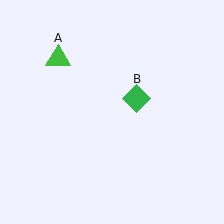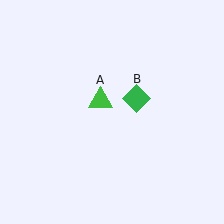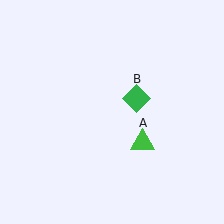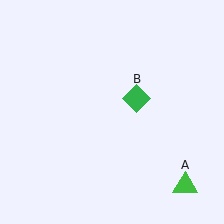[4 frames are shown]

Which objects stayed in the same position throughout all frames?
Green diamond (object B) remained stationary.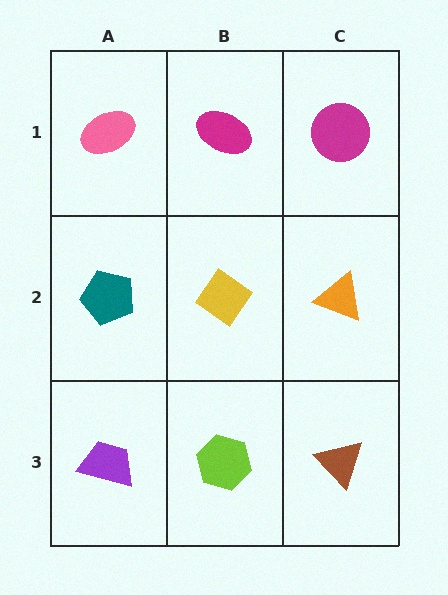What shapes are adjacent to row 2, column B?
A magenta ellipse (row 1, column B), a lime hexagon (row 3, column B), a teal pentagon (row 2, column A), an orange triangle (row 2, column C).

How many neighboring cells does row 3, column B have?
3.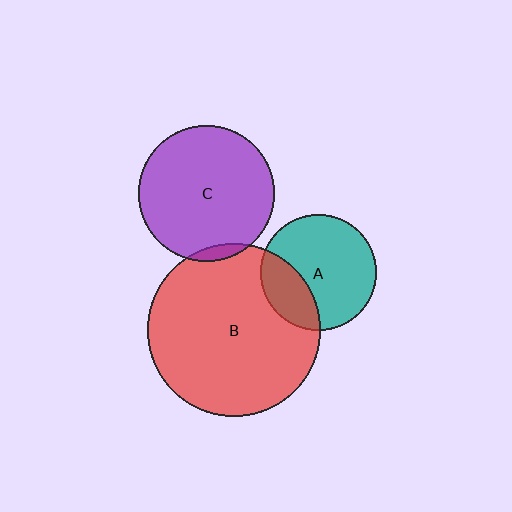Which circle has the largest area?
Circle B (red).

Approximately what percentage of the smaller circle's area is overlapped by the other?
Approximately 30%.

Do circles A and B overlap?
Yes.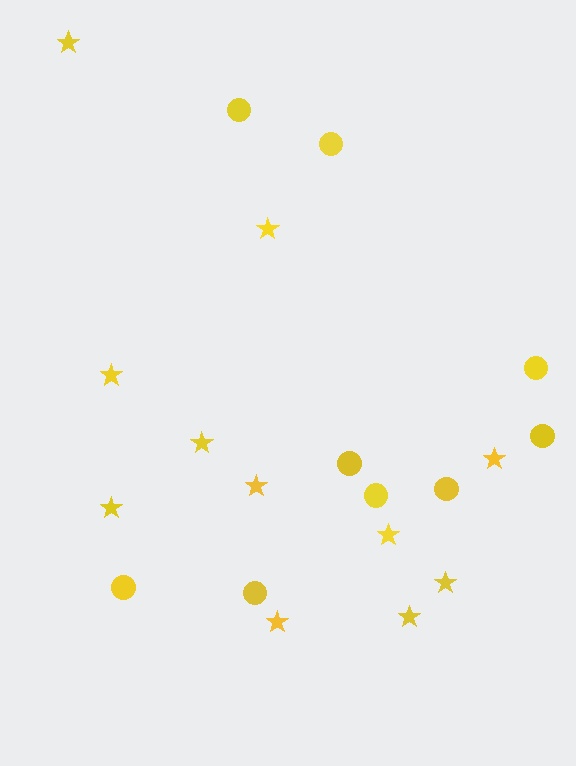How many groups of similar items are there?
There are 2 groups: one group of stars (11) and one group of circles (9).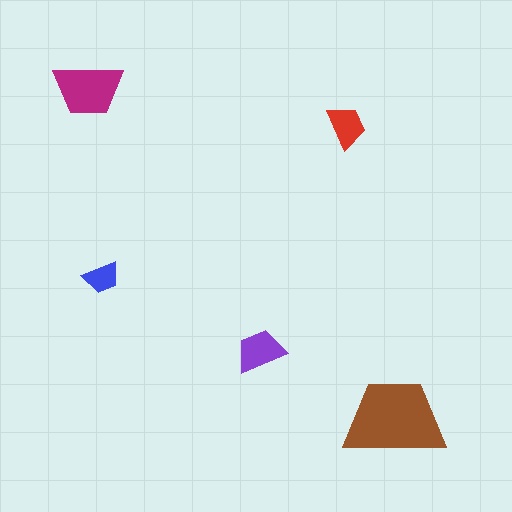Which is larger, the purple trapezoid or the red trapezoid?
The purple one.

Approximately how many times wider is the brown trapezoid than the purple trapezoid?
About 2 times wider.